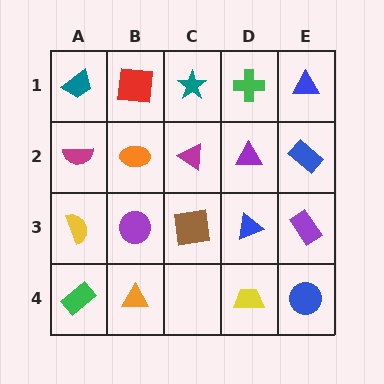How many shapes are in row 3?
5 shapes.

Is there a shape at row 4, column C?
No, that cell is empty.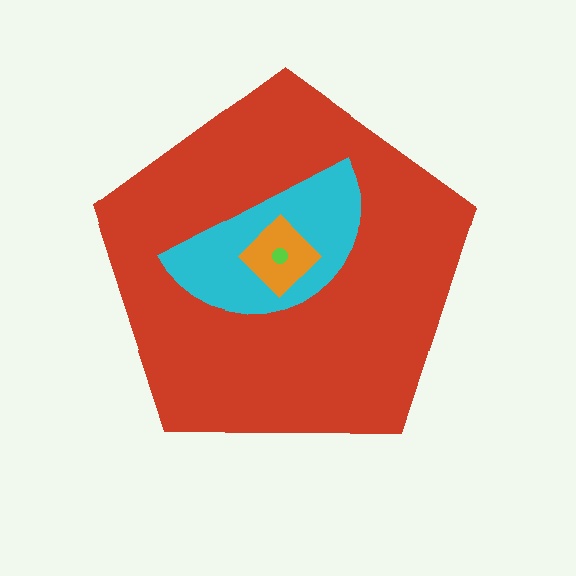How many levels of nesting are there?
4.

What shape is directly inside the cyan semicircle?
The orange diamond.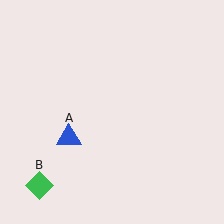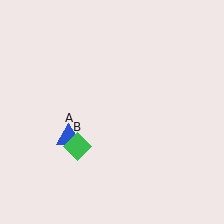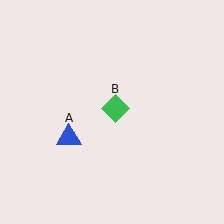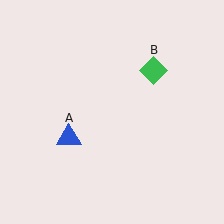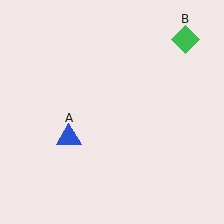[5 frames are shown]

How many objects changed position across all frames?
1 object changed position: green diamond (object B).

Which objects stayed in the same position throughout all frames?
Blue triangle (object A) remained stationary.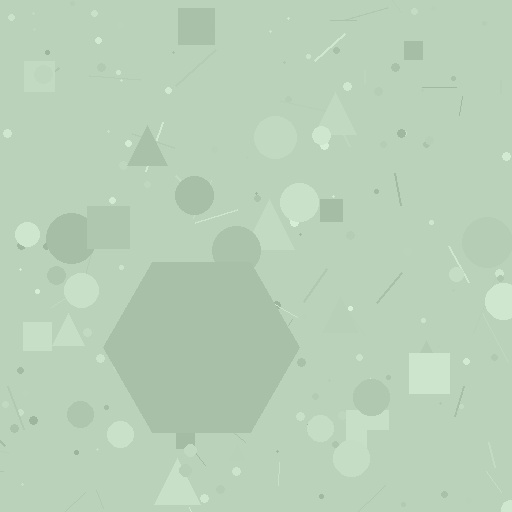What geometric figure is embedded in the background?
A hexagon is embedded in the background.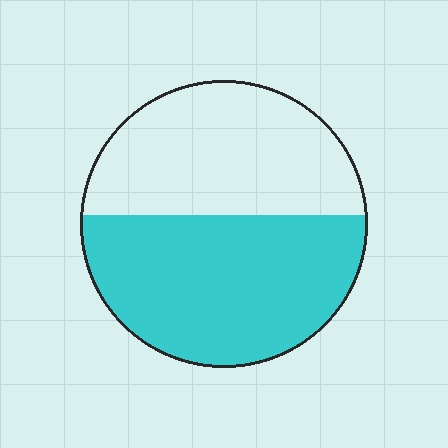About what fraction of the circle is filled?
About one half (1/2).